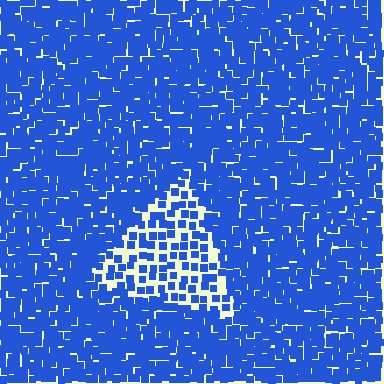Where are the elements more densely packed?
The elements are more densely packed outside the triangle boundary.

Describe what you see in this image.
The image contains small blue elements arranged at two different densities. A triangle-shaped region is visible where the elements are less densely packed than the surrounding area.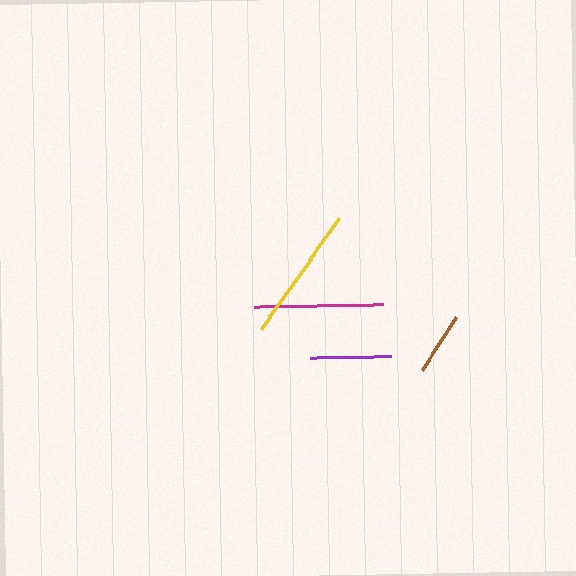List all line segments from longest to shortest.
From longest to shortest: yellow, magenta, purple, brown.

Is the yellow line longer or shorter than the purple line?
The yellow line is longer than the purple line.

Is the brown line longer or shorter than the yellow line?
The yellow line is longer than the brown line.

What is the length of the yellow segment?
The yellow segment is approximately 136 pixels long.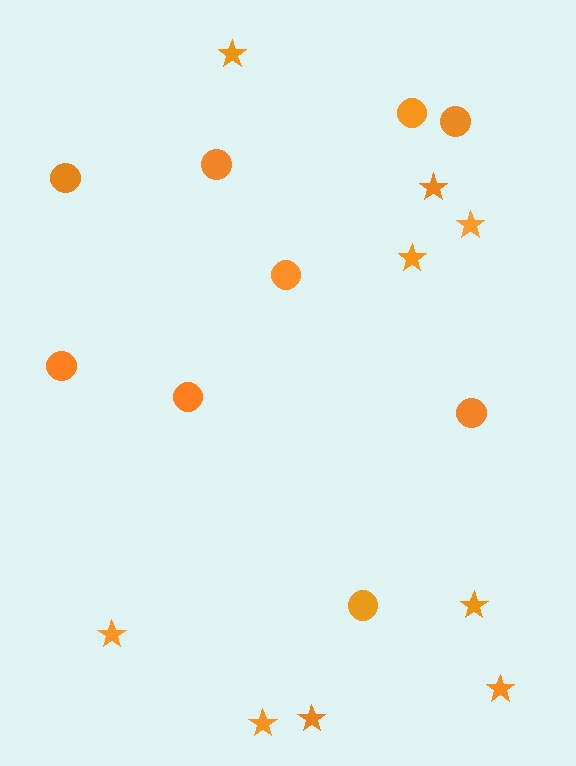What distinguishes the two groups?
There are 2 groups: one group of circles (9) and one group of stars (9).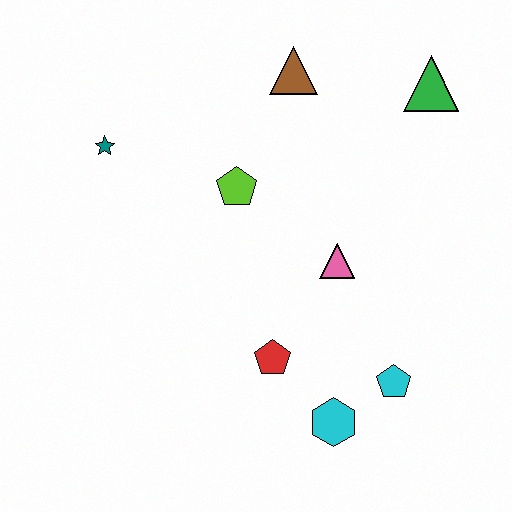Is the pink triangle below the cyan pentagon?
No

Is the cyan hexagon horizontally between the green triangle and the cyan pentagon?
No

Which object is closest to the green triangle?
The brown triangle is closest to the green triangle.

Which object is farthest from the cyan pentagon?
The teal star is farthest from the cyan pentagon.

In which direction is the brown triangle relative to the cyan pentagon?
The brown triangle is above the cyan pentagon.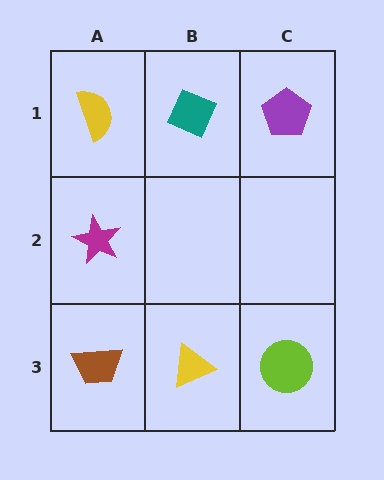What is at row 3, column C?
A lime circle.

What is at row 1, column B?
A teal diamond.